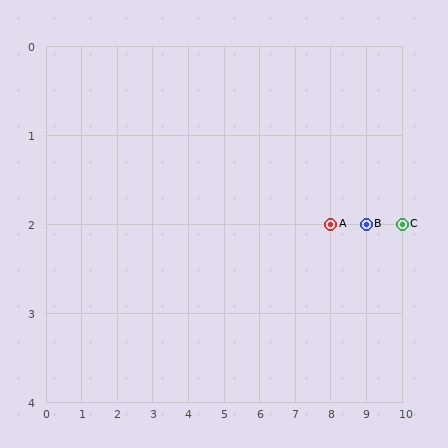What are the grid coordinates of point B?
Point B is at grid coordinates (9, 2).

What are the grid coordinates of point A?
Point A is at grid coordinates (8, 2).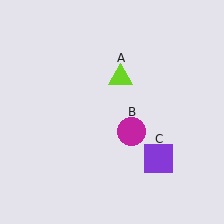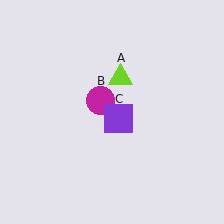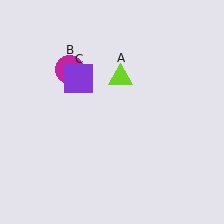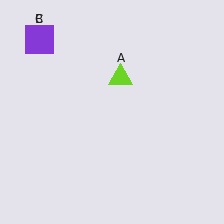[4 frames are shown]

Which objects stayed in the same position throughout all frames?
Lime triangle (object A) remained stationary.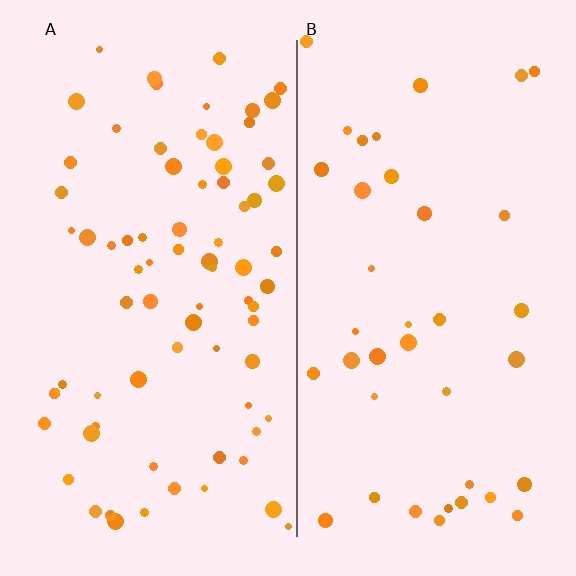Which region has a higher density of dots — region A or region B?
A (the left).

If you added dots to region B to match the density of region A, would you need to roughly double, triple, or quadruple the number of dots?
Approximately double.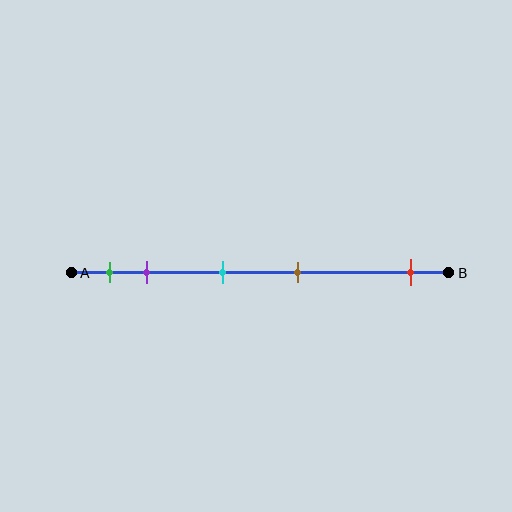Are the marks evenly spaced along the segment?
No, the marks are not evenly spaced.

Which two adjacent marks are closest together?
The green and purple marks are the closest adjacent pair.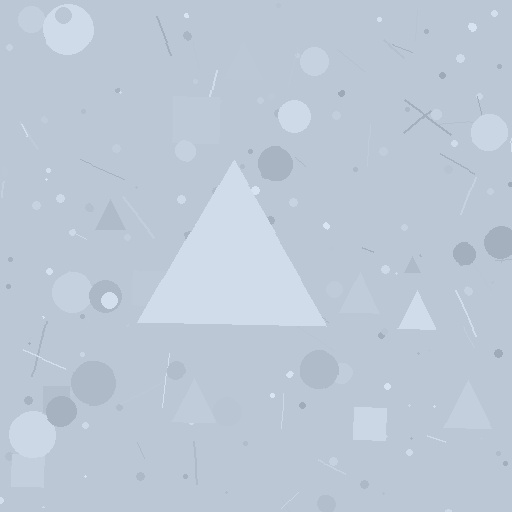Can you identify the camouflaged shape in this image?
The camouflaged shape is a triangle.